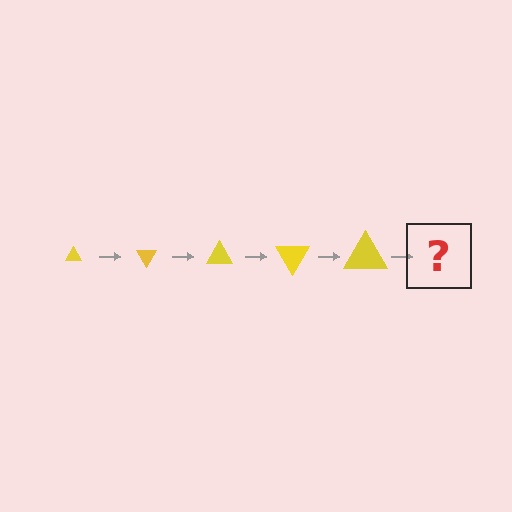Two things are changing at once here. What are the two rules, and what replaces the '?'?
The two rules are that the triangle grows larger each step and it rotates 60 degrees each step. The '?' should be a triangle, larger than the previous one and rotated 300 degrees from the start.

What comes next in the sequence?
The next element should be a triangle, larger than the previous one and rotated 300 degrees from the start.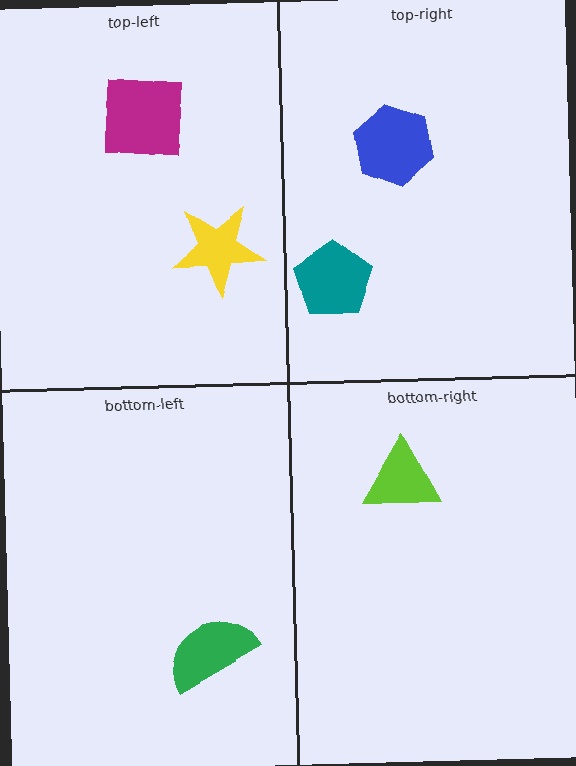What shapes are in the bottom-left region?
The green semicircle.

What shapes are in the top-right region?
The teal pentagon, the blue hexagon.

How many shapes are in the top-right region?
2.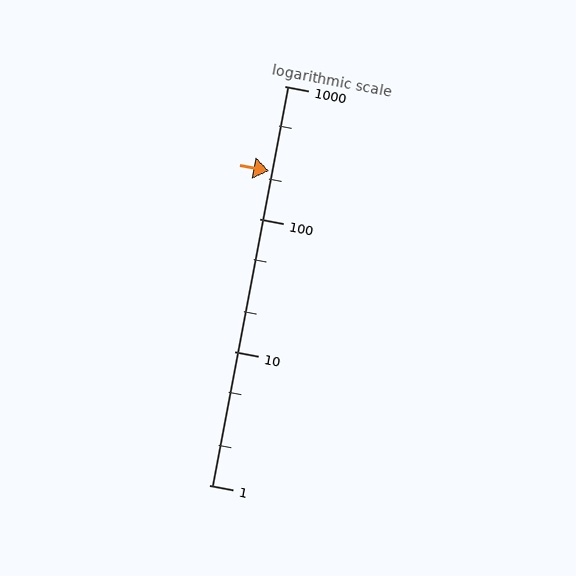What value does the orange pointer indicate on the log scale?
The pointer indicates approximately 230.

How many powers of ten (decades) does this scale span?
The scale spans 3 decades, from 1 to 1000.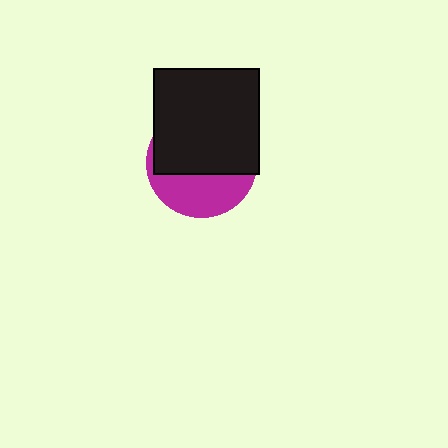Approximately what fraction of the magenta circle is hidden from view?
Roughly 62% of the magenta circle is hidden behind the black square.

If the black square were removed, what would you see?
You would see the complete magenta circle.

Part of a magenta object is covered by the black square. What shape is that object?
It is a circle.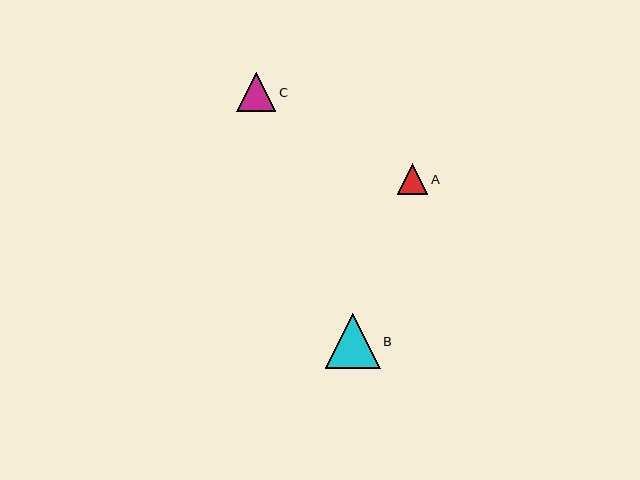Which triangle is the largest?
Triangle B is the largest with a size of approximately 55 pixels.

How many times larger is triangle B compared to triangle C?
Triangle B is approximately 1.4 times the size of triangle C.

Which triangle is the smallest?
Triangle A is the smallest with a size of approximately 30 pixels.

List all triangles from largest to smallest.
From largest to smallest: B, C, A.